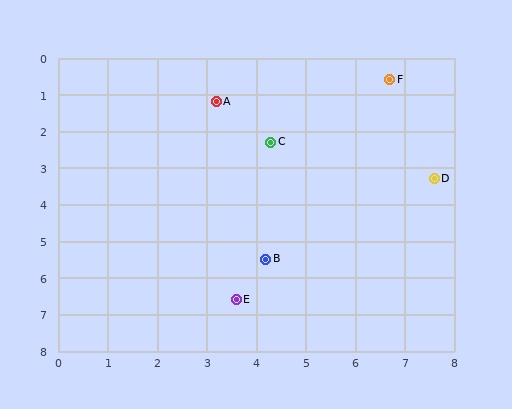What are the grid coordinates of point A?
Point A is at approximately (3.2, 1.2).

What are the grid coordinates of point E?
Point E is at approximately (3.6, 6.6).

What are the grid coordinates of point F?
Point F is at approximately (6.7, 0.6).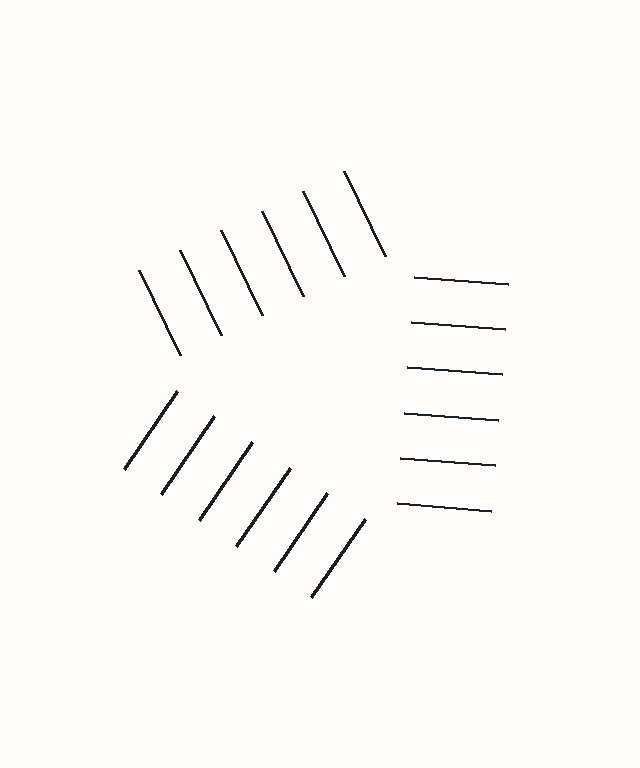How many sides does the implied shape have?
3 sides — the line-ends trace a triangle.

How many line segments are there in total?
18 — 6 along each of the 3 edges.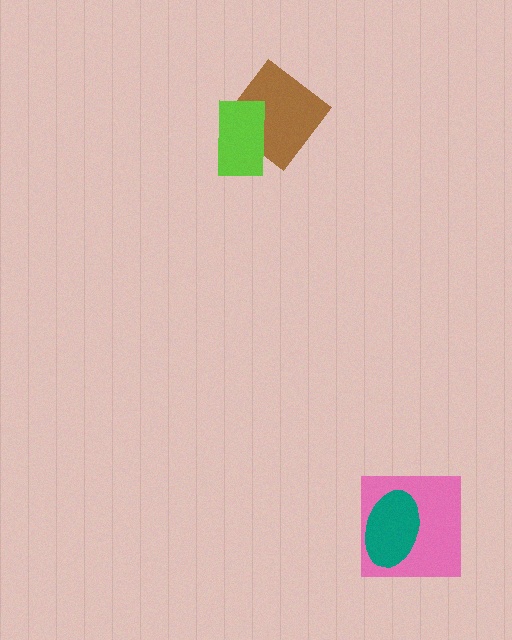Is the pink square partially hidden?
Yes, it is partially covered by another shape.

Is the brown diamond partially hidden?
Yes, it is partially covered by another shape.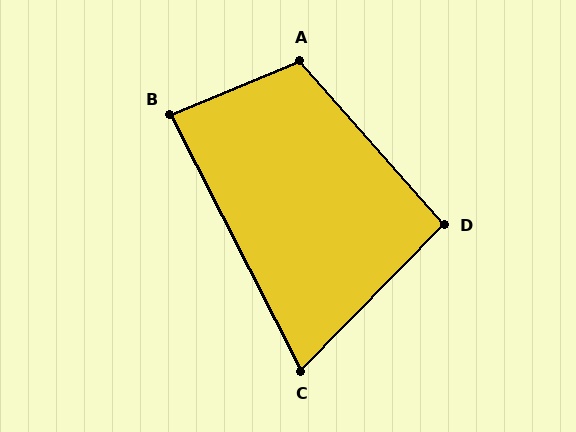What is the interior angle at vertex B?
Approximately 86 degrees (approximately right).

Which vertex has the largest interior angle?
A, at approximately 109 degrees.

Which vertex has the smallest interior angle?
C, at approximately 71 degrees.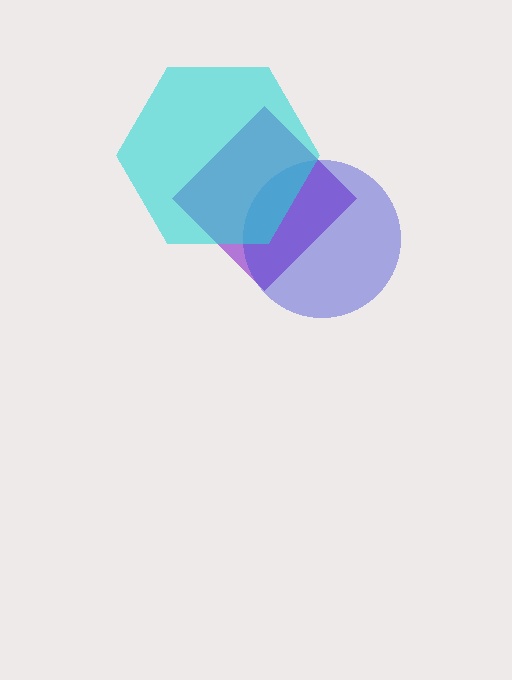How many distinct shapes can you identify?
There are 3 distinct shapes: a purple diamond, a blue circle, a cyan hexagon.